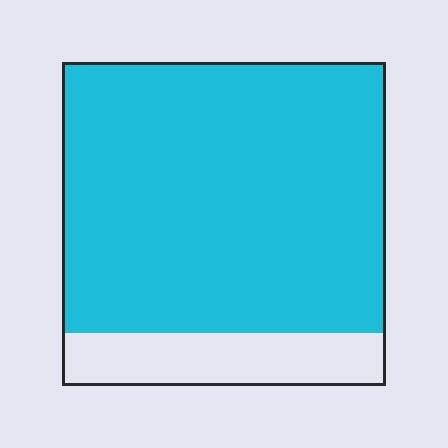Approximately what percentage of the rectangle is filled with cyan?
Approximately 85%.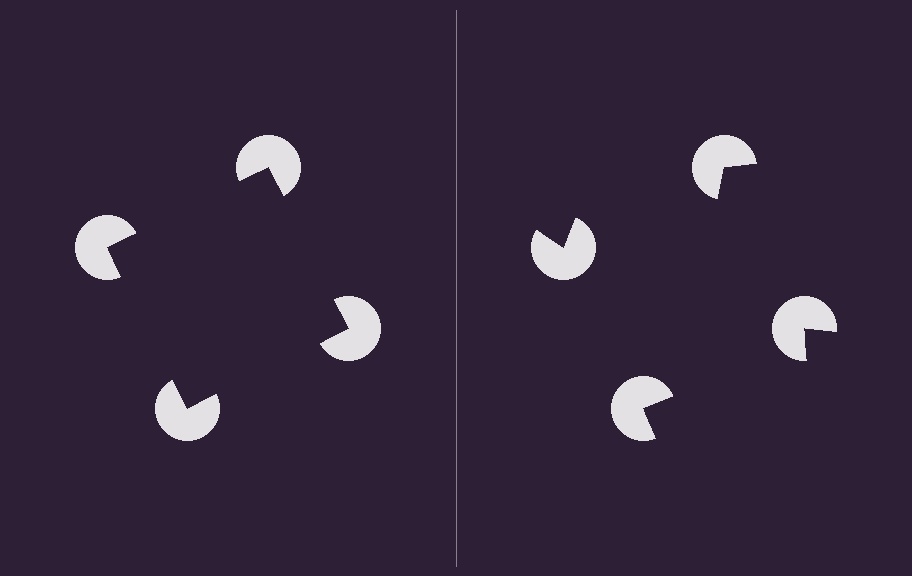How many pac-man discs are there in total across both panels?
8 — 4 on each side.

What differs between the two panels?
The pac-man discs are positioned identically on both sides; only the wedge orientations differ. On the left they align to a square; on the right they are misaligned.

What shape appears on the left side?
An illusory square.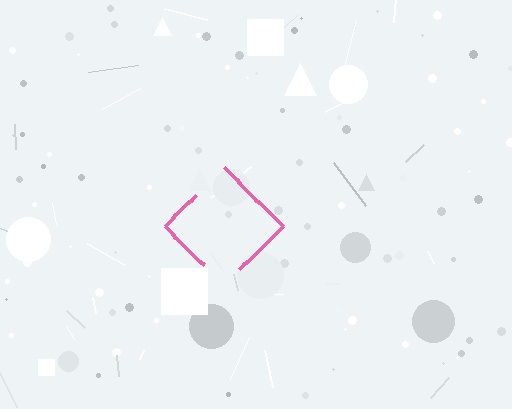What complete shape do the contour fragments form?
The contour fragments form a diamond.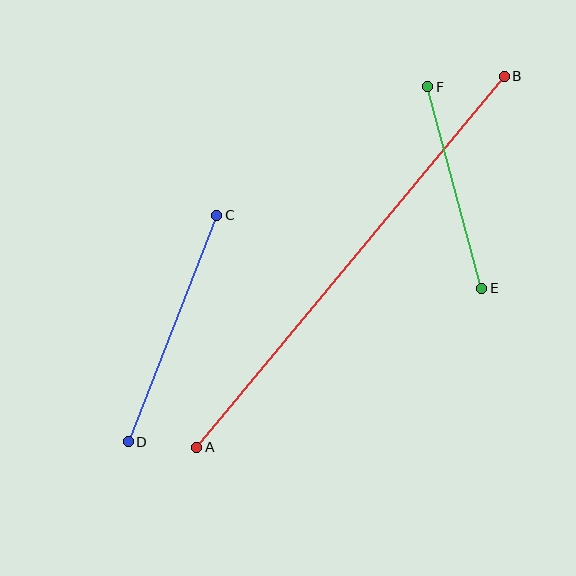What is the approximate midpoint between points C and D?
The midpoint is at approximately (172, 329) pixels.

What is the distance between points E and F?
The distance is approximately 209 pixels.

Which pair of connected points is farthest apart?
Points A and B are farthest apart.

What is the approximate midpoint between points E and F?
The midpoint is at approximately (455, 188) pixels.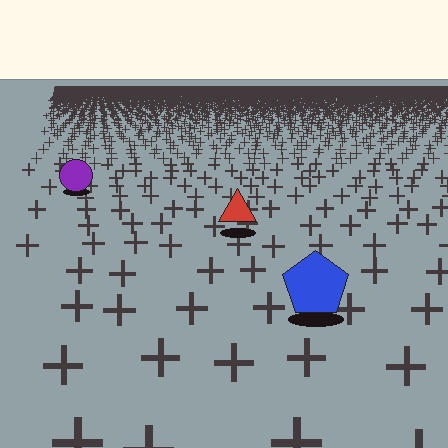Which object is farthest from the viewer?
The purple circle is farthest from the viewer. It appears smaller and the ground texture around it is denser.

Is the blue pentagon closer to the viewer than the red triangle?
Yes. The blue pentagon is closer — you can tell from the texture gradient: the ground texture is coarser near it.